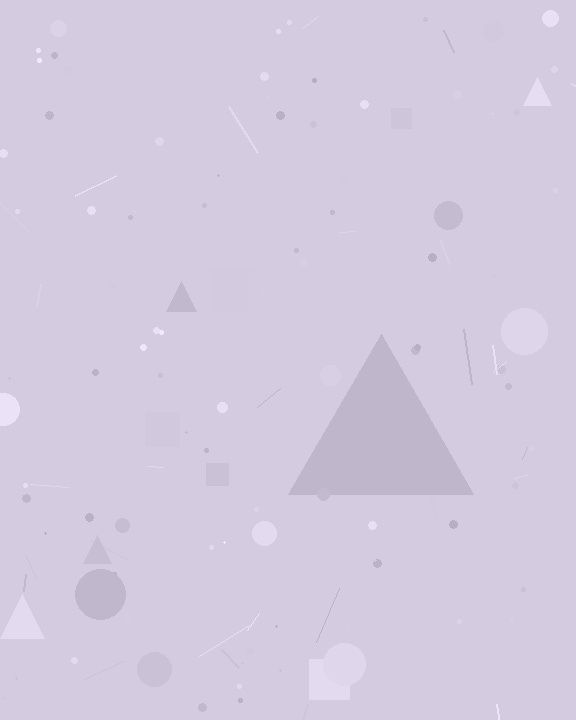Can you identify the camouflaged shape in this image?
The camouflaged shape is a triangle.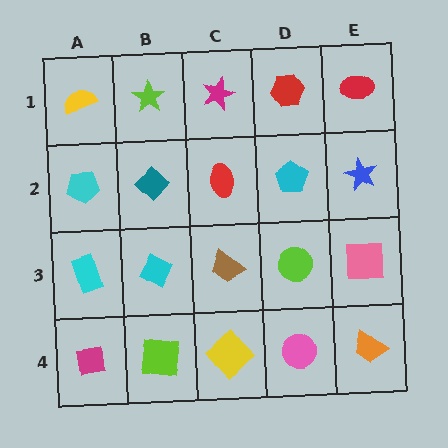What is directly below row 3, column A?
A magenta square.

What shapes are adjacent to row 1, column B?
A teal diamond (row 2, column B), a yellow semicircle (row 1, column A), a magenta star (row 1, column C).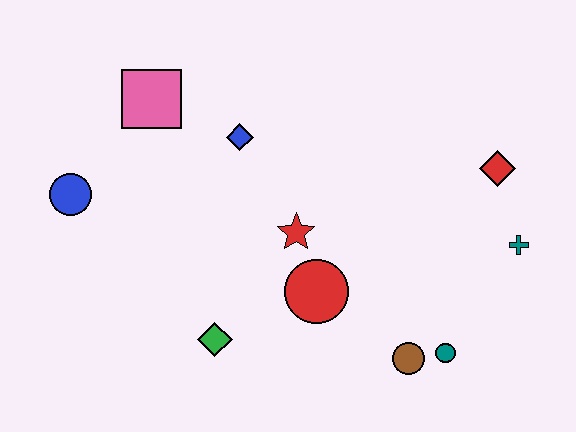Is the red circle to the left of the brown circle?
Yes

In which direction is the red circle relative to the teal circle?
The red circle is to the left of the teal circle.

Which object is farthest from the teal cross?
The blue circle is farthest from the teal cross.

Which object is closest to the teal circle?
The brown circle is closest to the teal circle.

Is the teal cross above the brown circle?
Yes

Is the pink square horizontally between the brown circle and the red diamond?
No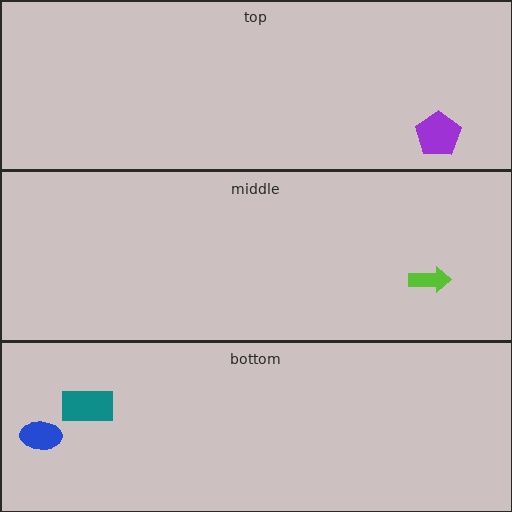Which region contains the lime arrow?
The middle region.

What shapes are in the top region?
The purple pentagon.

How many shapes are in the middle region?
1.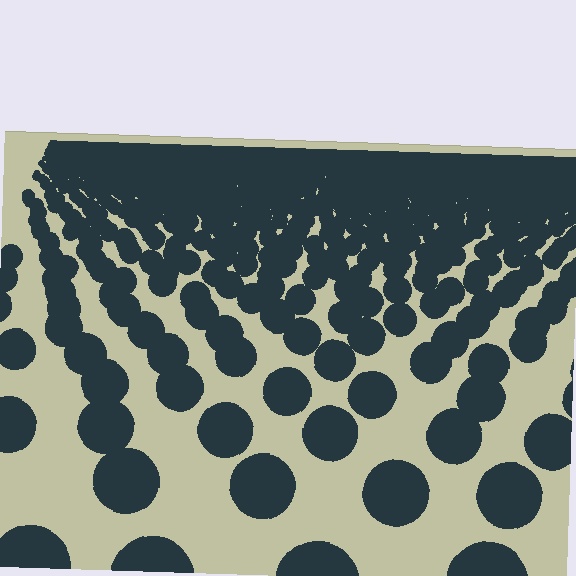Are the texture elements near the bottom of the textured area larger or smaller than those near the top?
Larger. Near the bottom, elements are closer to the viewer and appear at a bigger on-screen size.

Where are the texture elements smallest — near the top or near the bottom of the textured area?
Near the top.